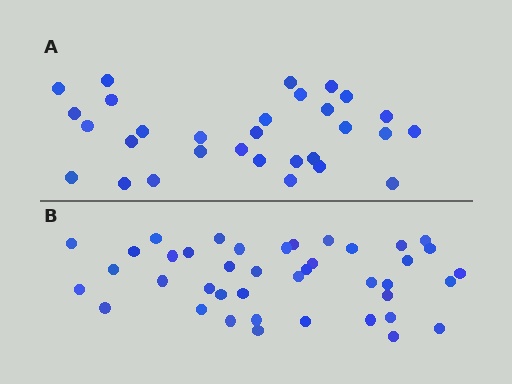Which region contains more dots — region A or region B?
Region B (the bottom region) has more dots.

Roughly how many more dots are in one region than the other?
Region B has roughly 12 or so more dots than region A.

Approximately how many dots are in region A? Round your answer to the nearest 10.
About 30 dots.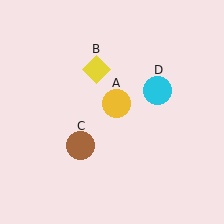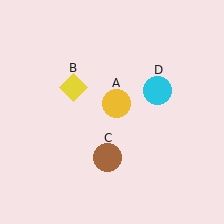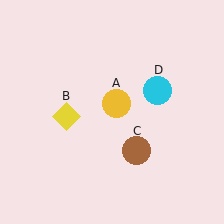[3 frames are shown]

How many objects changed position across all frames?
2 objects changed position: yellow diamond (object B), brown circle (object C).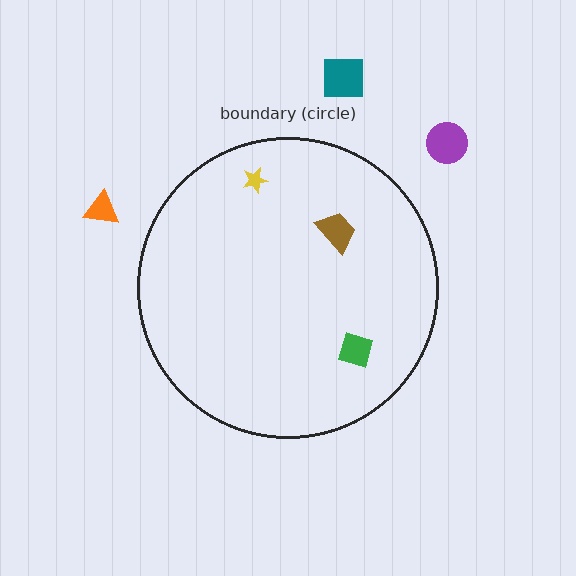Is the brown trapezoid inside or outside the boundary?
Inside.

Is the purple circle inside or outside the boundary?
Outside.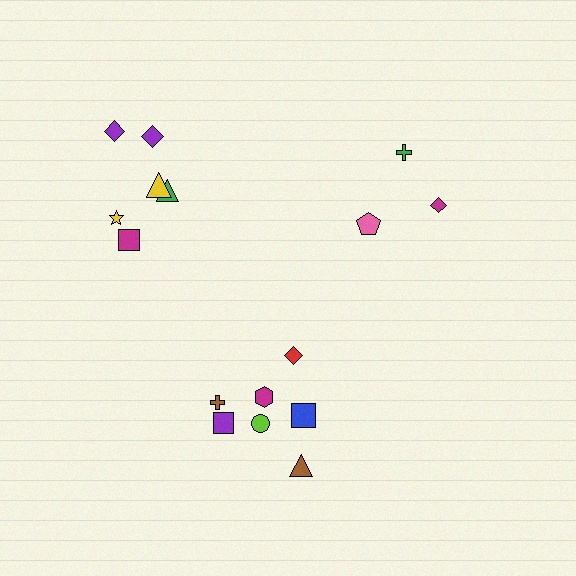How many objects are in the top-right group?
There are 3 objects.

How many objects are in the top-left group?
There are 6 objects.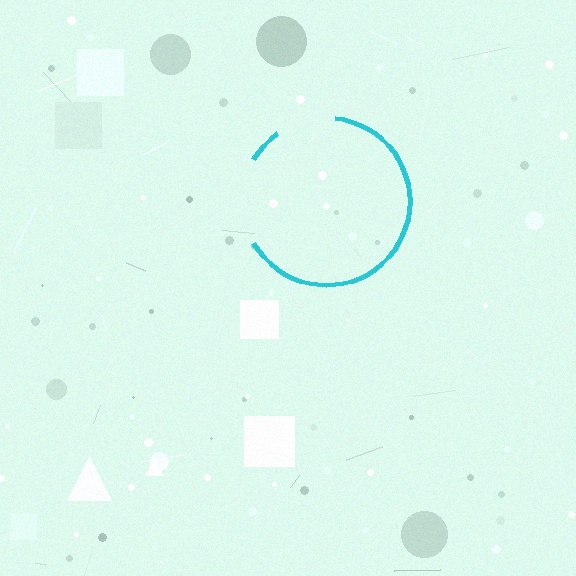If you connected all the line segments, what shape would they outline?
They would outline a circle.